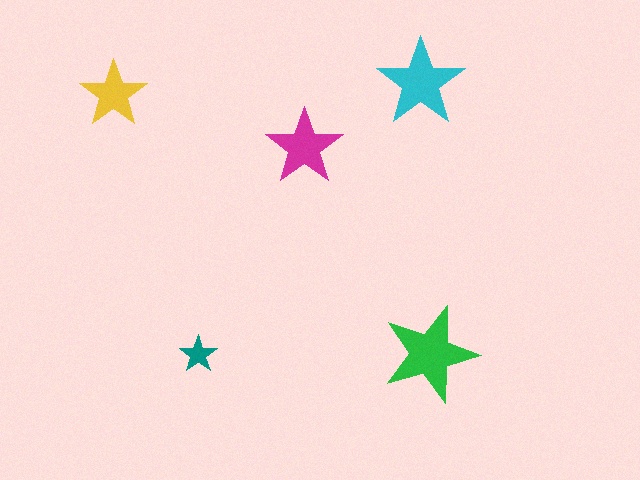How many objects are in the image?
There are 5 objects in the image.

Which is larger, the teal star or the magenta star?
The magenta one.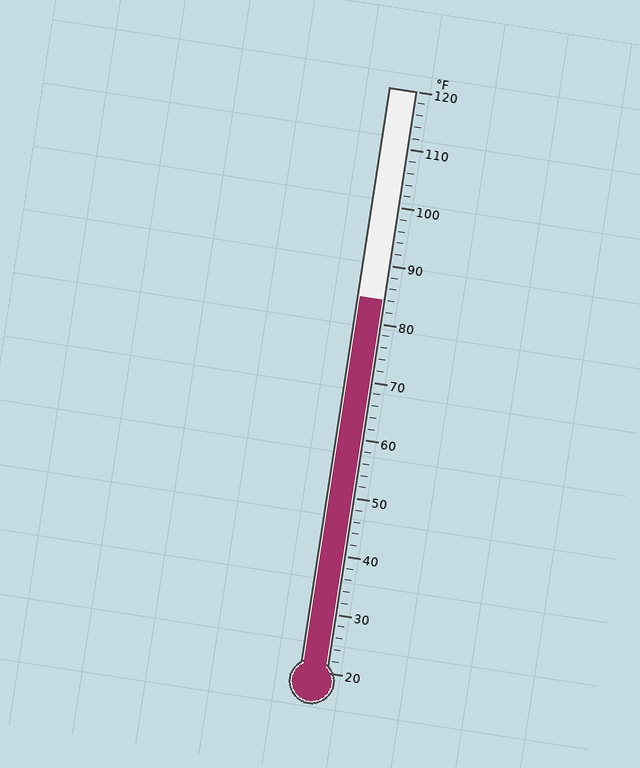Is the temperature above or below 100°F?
The temperature is below 100°F.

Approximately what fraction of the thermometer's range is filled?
The thermometer is filled to approximately 65% of its range.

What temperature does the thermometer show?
The thermometer shows approximately 84°F.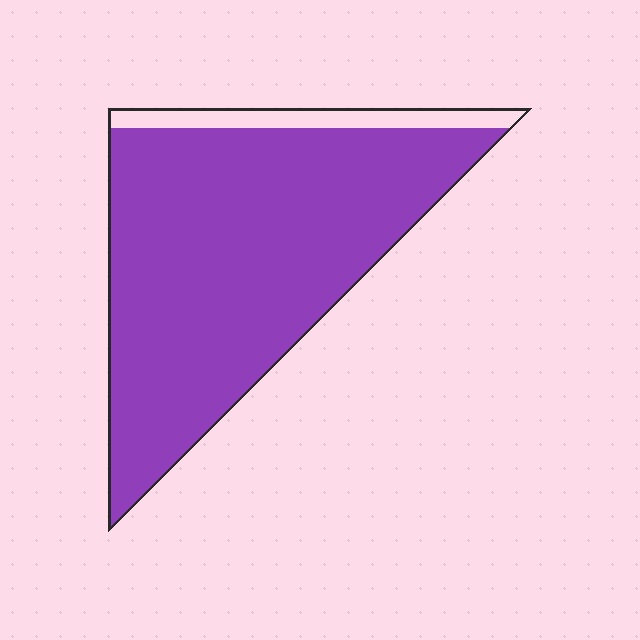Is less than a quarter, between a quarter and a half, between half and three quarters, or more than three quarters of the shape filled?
More than three quarters.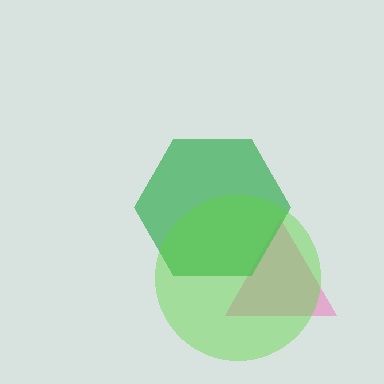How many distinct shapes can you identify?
There are 3 distinct shapes: a pink triangle, a green hexagon, a lime circle.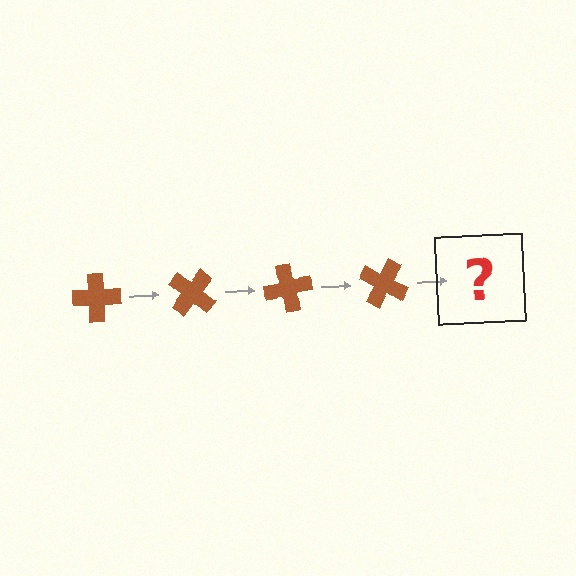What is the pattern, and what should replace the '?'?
The pattern is that the cross rotates 40 degrees each step. The '?' should be a brown cross rotated 160 degrees.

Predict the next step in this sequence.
The next step is a brown cross rotated 160 degrees.